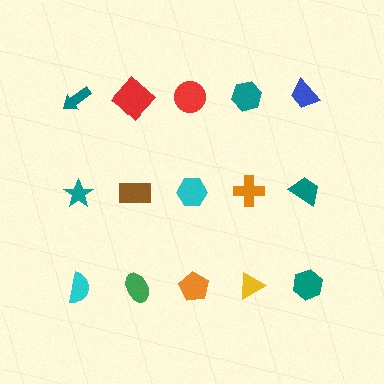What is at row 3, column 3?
An orange pentagon.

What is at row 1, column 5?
A blue trapezoid.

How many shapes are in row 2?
5 shapes.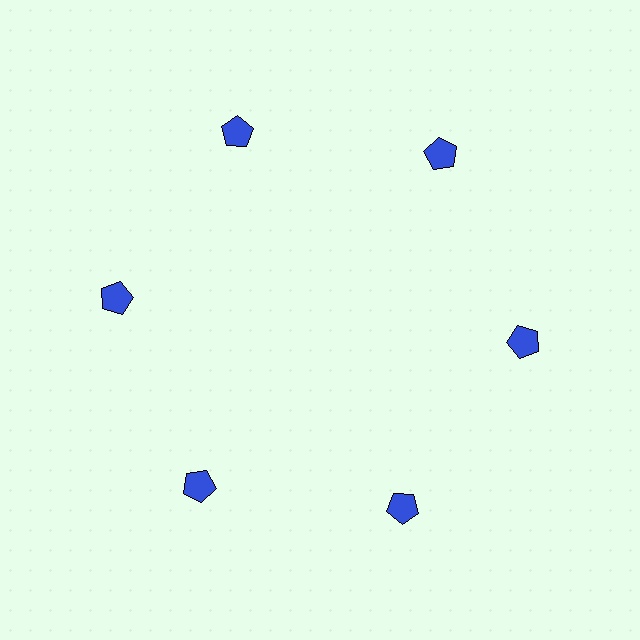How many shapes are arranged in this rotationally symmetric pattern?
There are 6 shapes, arranged in 6 groups of 1.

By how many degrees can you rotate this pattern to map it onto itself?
The pattern maps onto itself every 60 degrees of rotation.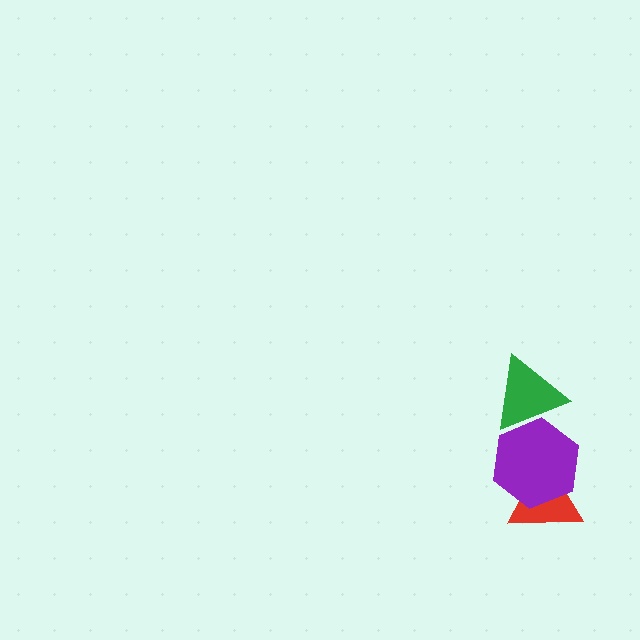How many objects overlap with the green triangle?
1 object overlaps with the green triangle.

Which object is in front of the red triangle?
The purple hexagon is in front of the red triangle.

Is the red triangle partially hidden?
Yes, it is partially covered by another shape.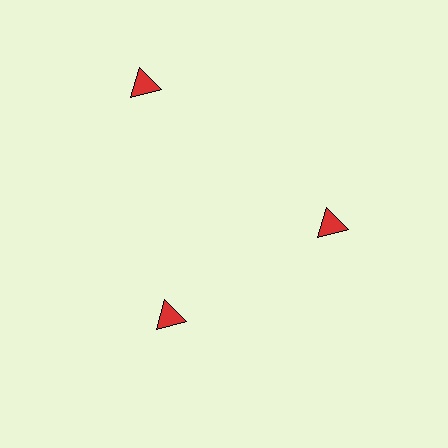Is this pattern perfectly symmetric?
No. The 3 red triangles are arranged in a ring, but one element near the 11 o'clock position is pushed outward from the center, breaking the 3-fold rotational symmetry.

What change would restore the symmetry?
The symmetry would be restored by moving it inward, back onto the ring so that all 3 triangles sit at equal angles and equal distance from the center.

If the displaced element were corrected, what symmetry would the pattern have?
It would have 3-fold rotational symmetry — the pattern would map onto itself every 120 degrees.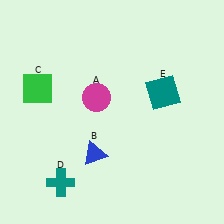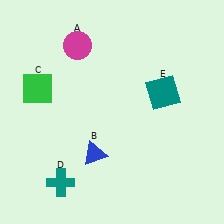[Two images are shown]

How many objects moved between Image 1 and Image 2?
1 object moved between the two images.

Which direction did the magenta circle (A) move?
The magenta circle (A) moved up.